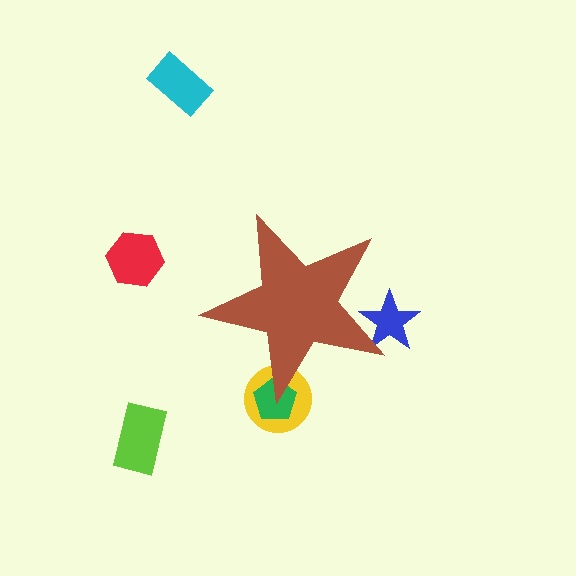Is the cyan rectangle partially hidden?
No, the cyan rectangle is fully visible.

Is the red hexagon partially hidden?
No, the red hexagon is fully visible.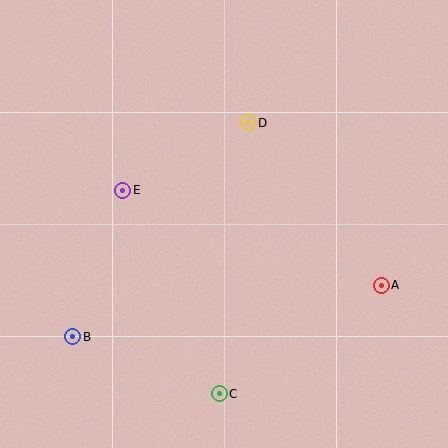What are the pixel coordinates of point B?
Point B is at (73, 337).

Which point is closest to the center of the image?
Point D at (248, 123) is closest to the center.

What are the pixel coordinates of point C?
Point C is at (219, 394).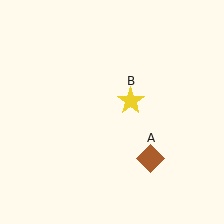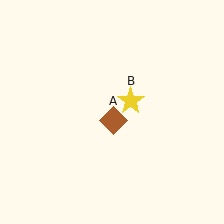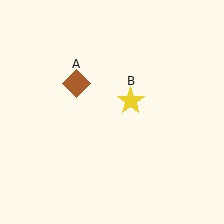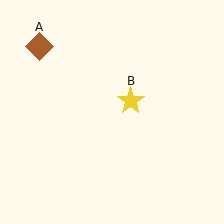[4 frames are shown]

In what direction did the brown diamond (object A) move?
The brown diamond (object A) moved up and to the left.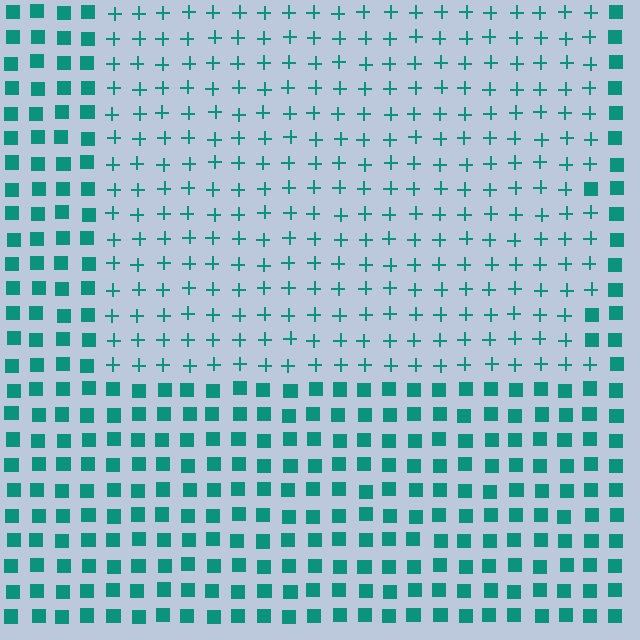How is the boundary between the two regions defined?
The boundary is defined by a change in element shape: plus signs inside vs. squares outside. All elements share the same color and spacing.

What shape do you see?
I see a rectangle.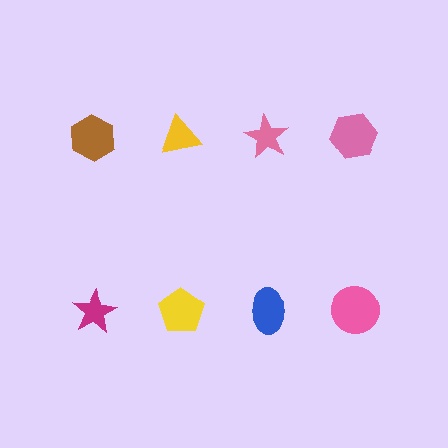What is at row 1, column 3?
A pink star.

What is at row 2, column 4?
A pink circle.